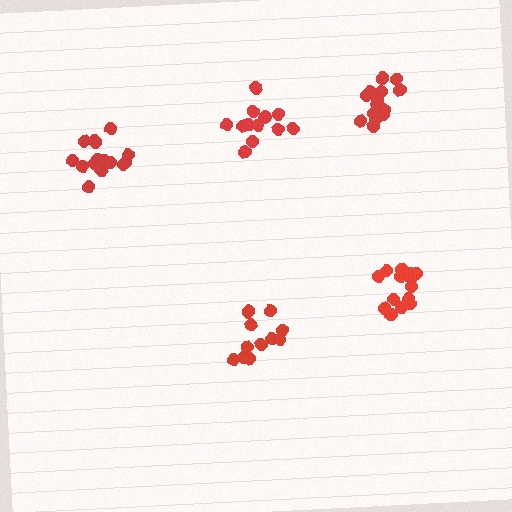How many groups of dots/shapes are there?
There are 5 groups.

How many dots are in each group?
Group 1: 16 dots, Group 2: 12 dots, Group 3: 14 dots, Group 4: 11 dots, Group 5: 17 dots (70 total).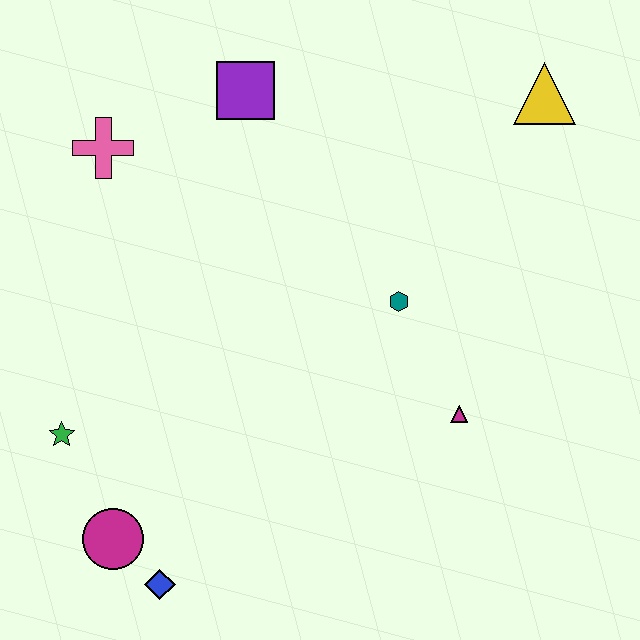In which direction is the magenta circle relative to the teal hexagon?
The magenta circle is to the left of the teal hexagon.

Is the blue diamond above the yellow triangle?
No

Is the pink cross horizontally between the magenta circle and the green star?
Yes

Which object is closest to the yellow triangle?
The teal hexagon is closest to the yellow triangle.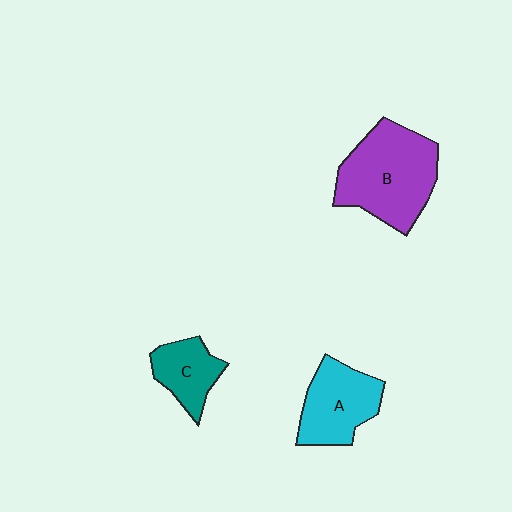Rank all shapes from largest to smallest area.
From largest to smallest: B (purple), A (cyan), C (teal).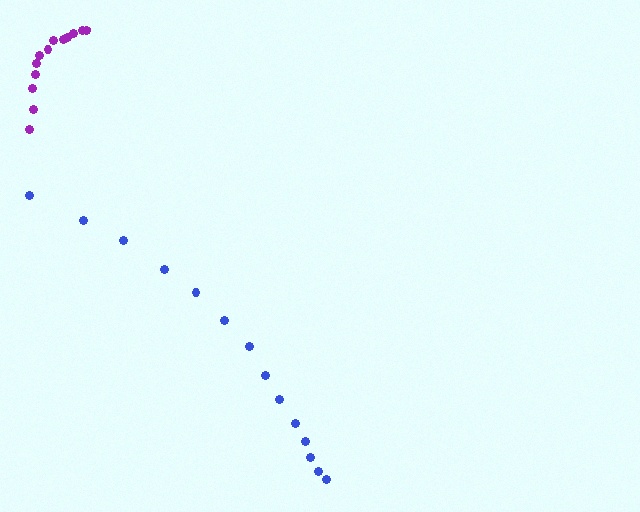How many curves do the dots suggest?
There are 2 distinct paths.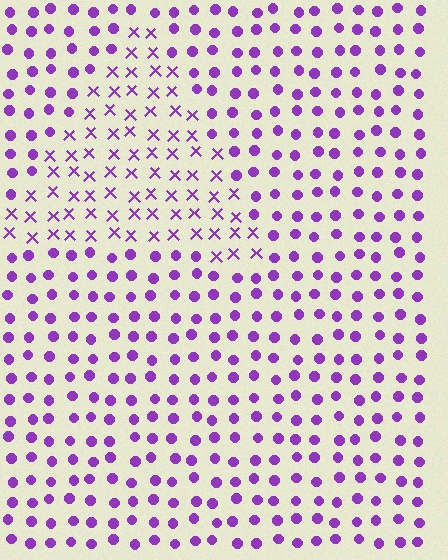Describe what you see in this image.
The image is filled with small purple elements arranged in a uniform grid. A triangle-shaped region contains X marks, while the surrounding area contains circles. The boundary is defined purely by the change in element shape.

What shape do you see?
I see a triangle.